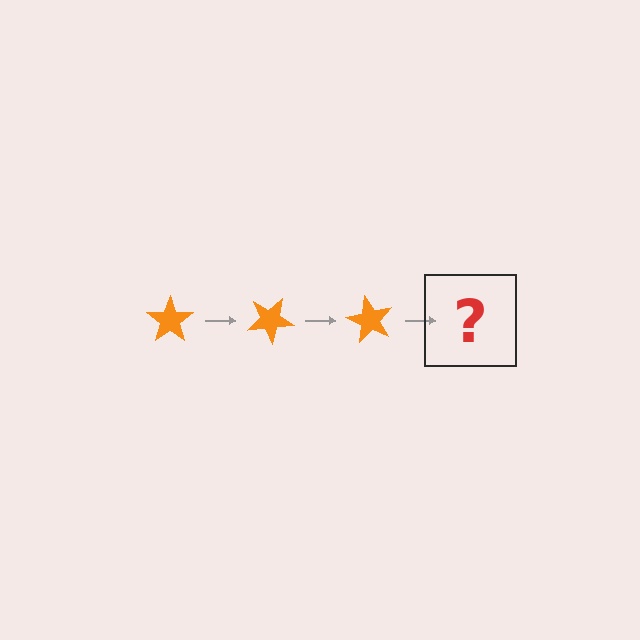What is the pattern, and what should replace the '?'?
The pattern is that the star rotates 30 degrees each step. The '?' should be an orange star rotated 90 degrees.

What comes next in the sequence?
The next element should be an orange star rotated 90 degrees.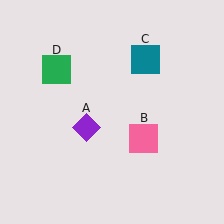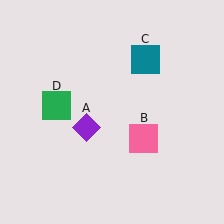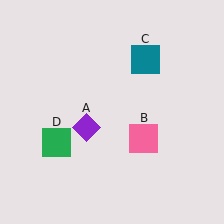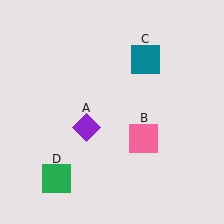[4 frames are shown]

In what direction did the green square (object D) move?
The green square (object D) moved down.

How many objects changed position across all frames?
1 object changed position: green square (object D).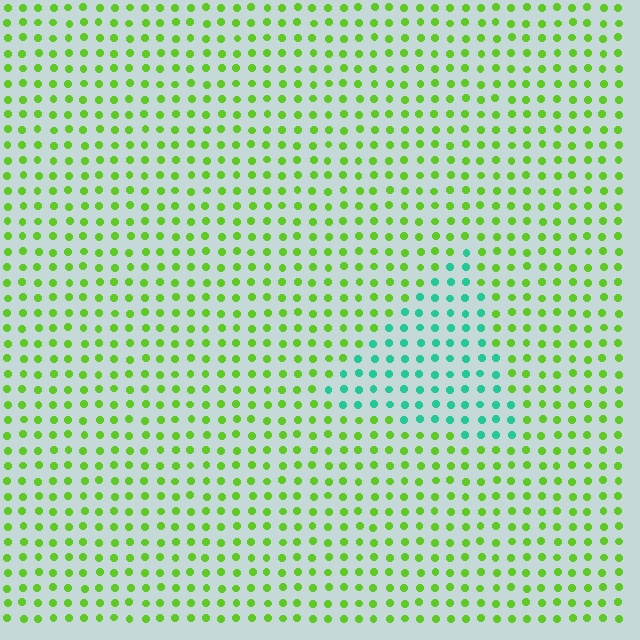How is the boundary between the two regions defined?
The boundary is defined purely by a slight shift in hue (about 62 degrees). Spacing, size, and orientation are identical on both sides.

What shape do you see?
I see a triangle.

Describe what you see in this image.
The image is filled with small lime elements in a uniform arrangement. A triangle-shaped region is visible where the elements are tinted to a slightly different hue, forming a subtle color boundary.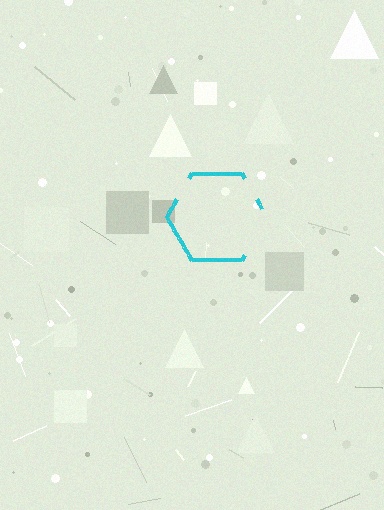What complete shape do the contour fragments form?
The contour fragments form a hexagon.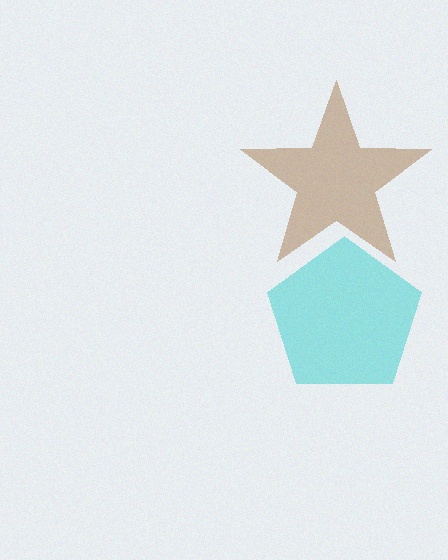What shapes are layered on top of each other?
The layered shapes are: a cyan pentagon, a brown star.